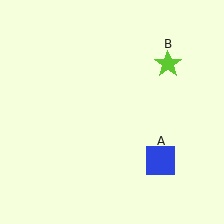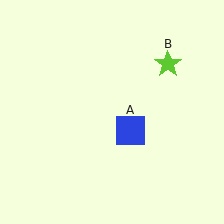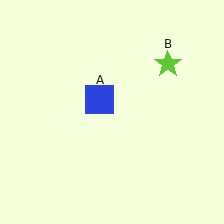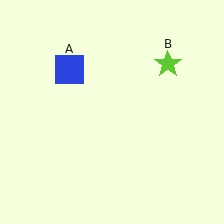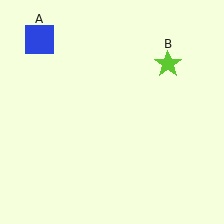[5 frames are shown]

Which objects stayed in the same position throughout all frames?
Lime star (object B) remained stationary.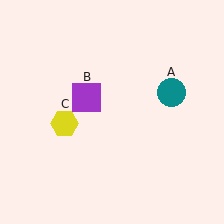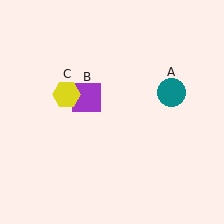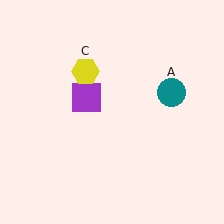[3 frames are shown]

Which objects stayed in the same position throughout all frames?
Teal circle (object A) and purple square (object B) remained stationary.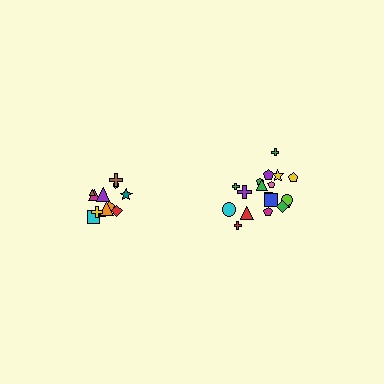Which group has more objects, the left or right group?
The right group.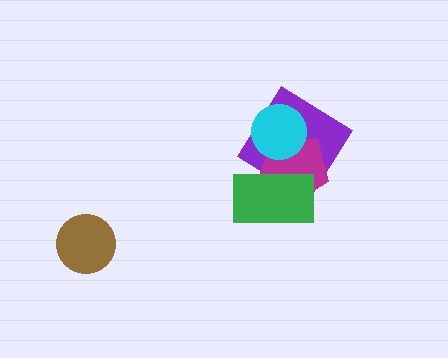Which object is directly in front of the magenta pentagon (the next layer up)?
The cyan circle is directly in front of the magenta pentagon.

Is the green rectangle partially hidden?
No, no other shape covers it.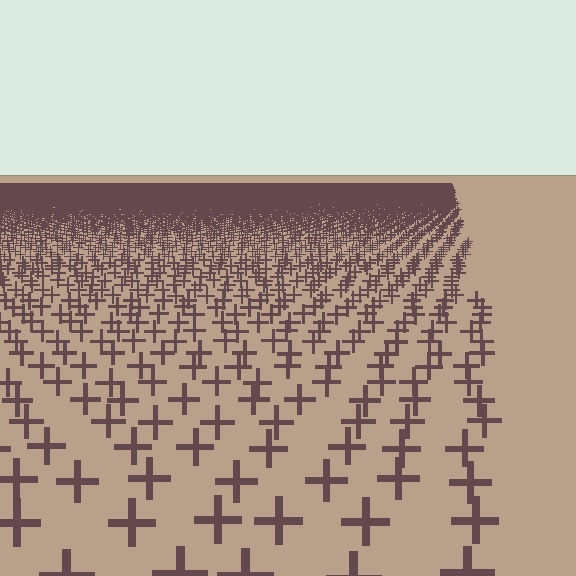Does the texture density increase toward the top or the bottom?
Density increases toward the top.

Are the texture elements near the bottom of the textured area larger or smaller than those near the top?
Larger. Near the bottom, elements are closer to the viewer and appear at a bigger on-screen size.